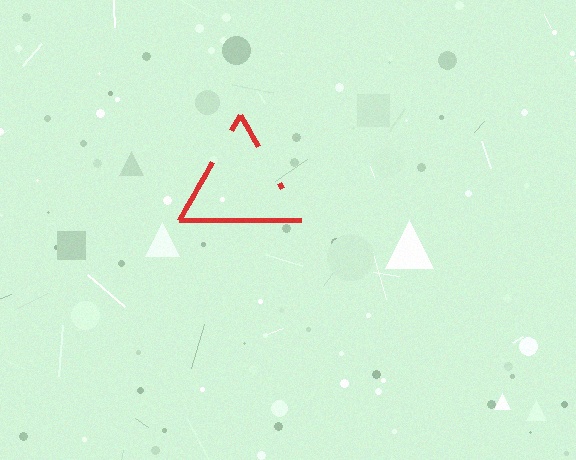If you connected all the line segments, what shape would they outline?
They would outline a triangle.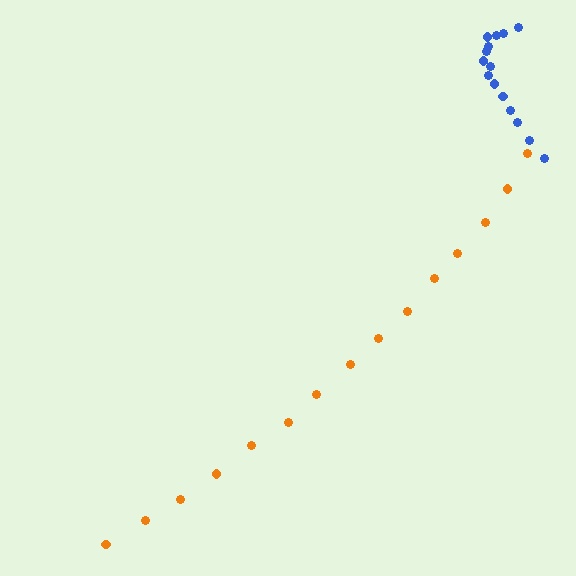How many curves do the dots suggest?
There are 2 distinct paths.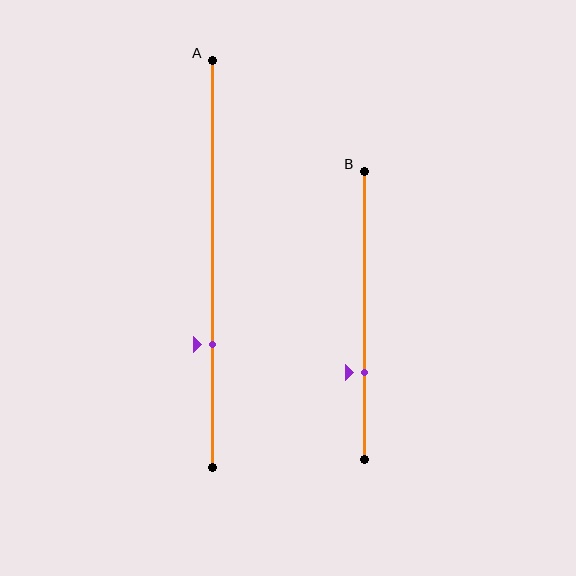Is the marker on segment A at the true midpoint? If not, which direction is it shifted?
No, the marker on segment A is shifted downward by about 20% of the segment length.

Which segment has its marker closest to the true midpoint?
Segment A has its marker closest to the true midpoint.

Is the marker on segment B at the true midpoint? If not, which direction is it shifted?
No, the marker on segment B is shifted downward by about 20% of the segment length.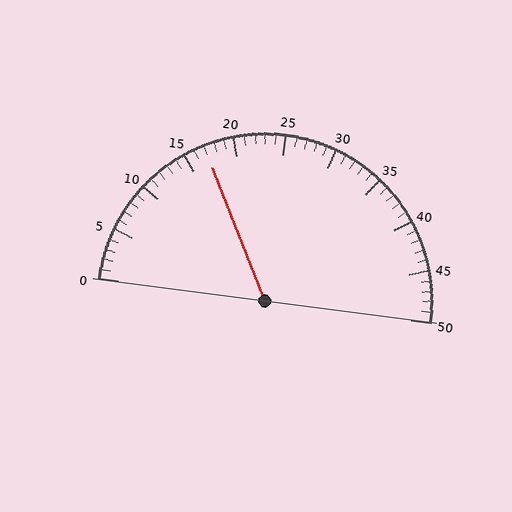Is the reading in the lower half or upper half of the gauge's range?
The reading is in the lower half of the range (0 to 50).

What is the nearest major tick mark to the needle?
The nearest major tick mark is 15.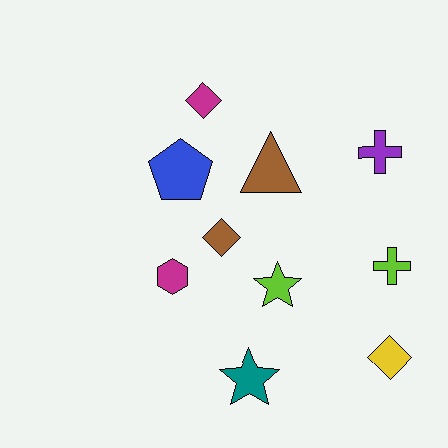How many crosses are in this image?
There are 2 crosses.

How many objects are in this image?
There are 10 objects.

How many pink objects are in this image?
There are no pink objects.